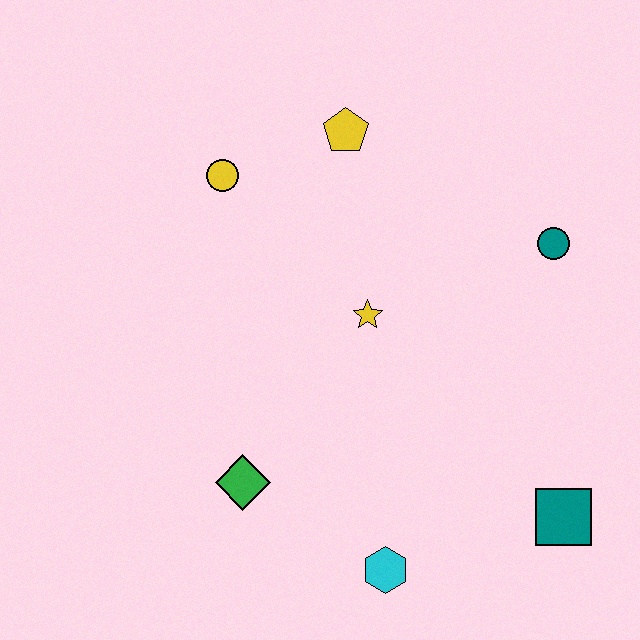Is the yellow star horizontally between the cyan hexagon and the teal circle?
No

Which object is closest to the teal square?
The cyan hexagon is closest to the teal square.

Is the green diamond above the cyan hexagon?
Yes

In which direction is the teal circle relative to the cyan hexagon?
The teal circle is above the cyan hexagon.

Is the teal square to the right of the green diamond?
Yes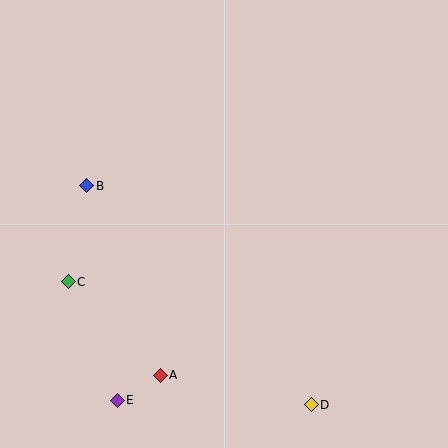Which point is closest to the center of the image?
Point B at (87, 186) is closest to the center.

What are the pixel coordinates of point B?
Point B is at (87, 186).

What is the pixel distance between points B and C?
The distance between B and C is 98 pixels.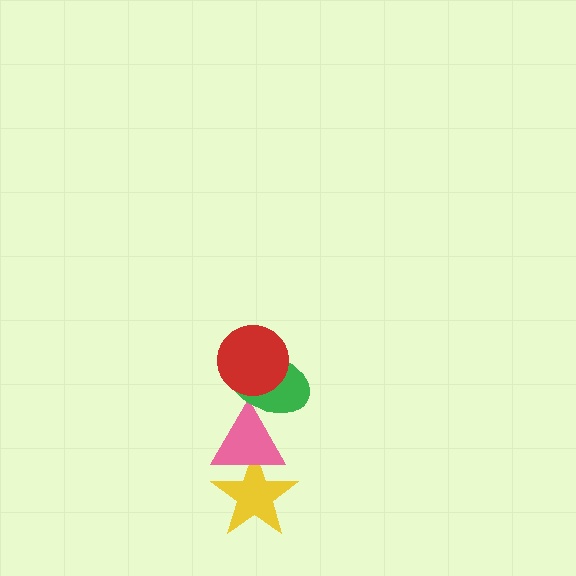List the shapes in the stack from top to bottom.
From top to bottom: the red circle, the green ellipse, the pink triangle, the yellow star.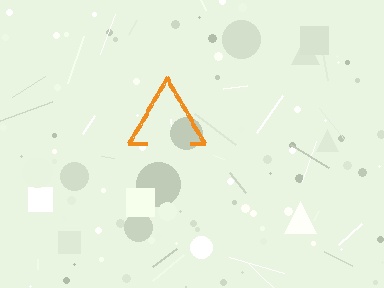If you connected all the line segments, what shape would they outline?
They would outline a triangle.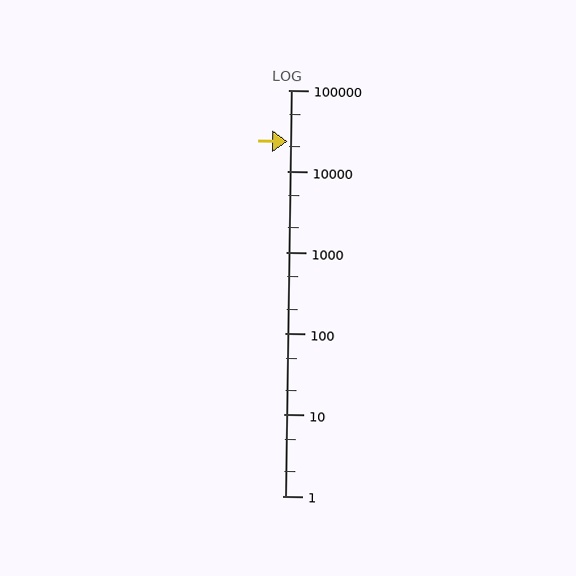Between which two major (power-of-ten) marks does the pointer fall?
The pointer is between 10000 and 100000.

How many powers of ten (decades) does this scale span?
The scale spans 5 decades, from 1 to 100000.